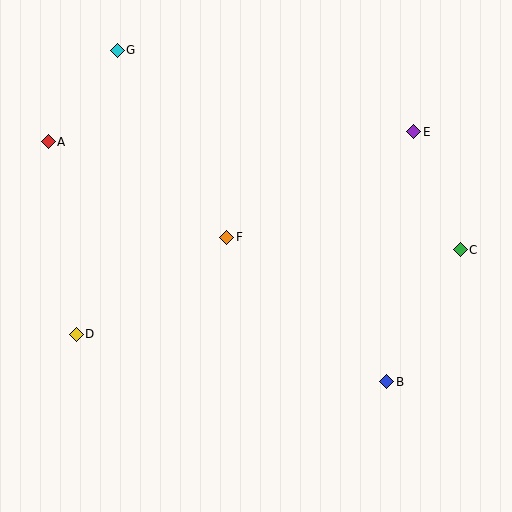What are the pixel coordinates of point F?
Point F is at (227, 237).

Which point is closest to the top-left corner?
Point G is closest to the top-left corner.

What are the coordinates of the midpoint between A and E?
The midpoint between A and E is at (231, 137).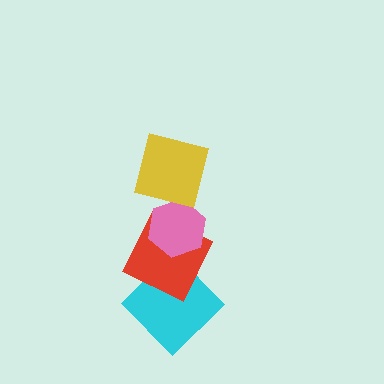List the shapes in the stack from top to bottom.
From top to bottom: the yellow square, the pink hexagon, the red square, the cyan diamond.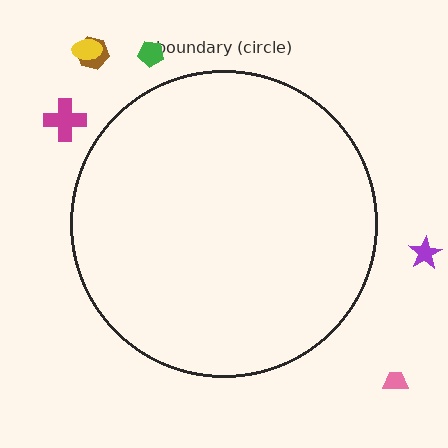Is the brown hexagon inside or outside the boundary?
Outside.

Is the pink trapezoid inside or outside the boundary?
Outside.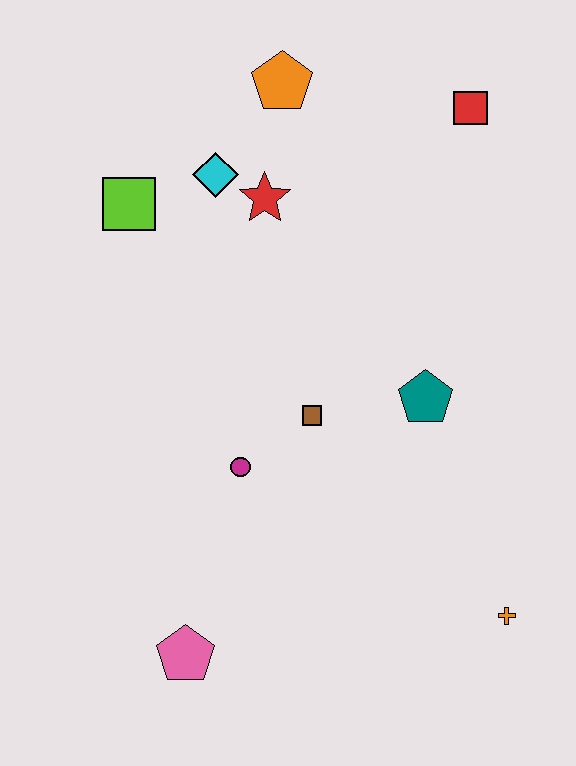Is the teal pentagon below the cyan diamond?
Yes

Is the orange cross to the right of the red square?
Yes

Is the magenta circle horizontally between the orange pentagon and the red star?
No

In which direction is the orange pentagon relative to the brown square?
The orange pentagon is above the brown square.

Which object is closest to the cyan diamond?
The red star is closest to the cyan diamond.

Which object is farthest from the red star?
The orange cross is farthest from the red star.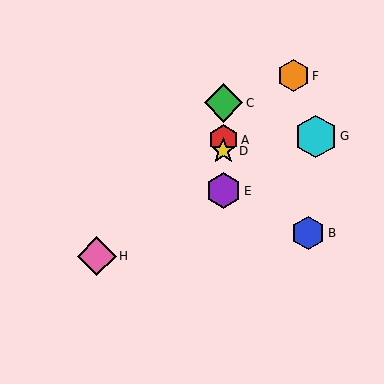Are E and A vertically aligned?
Yes, both are at x≈223.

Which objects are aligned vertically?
Objects A, C, D, E are aligned vertically.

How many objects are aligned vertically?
4 objects (A, C, D, E) are aligned vertically.